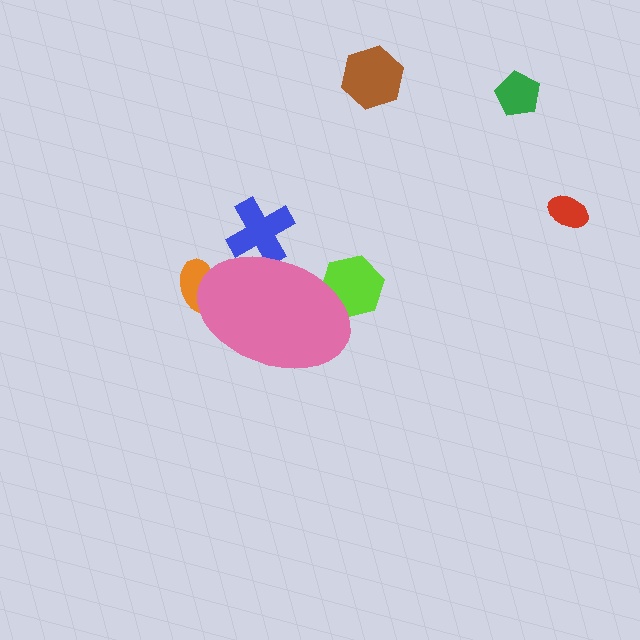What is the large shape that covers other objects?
A pink ellipse.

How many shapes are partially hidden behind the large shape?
3 shapes are partially hidden.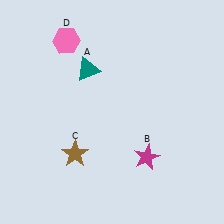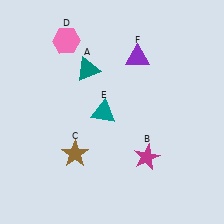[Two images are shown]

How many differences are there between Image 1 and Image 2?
There are 2 differences between the two images.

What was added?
A teal triangle (E), a purple triangle (F) were added in Image 2.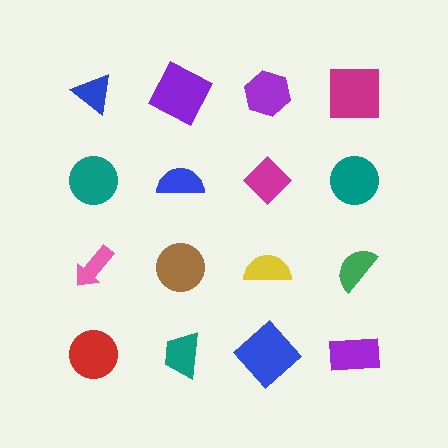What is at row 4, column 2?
A teal trapezoid.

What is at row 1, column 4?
A magenta square.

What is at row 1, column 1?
A blue triangle.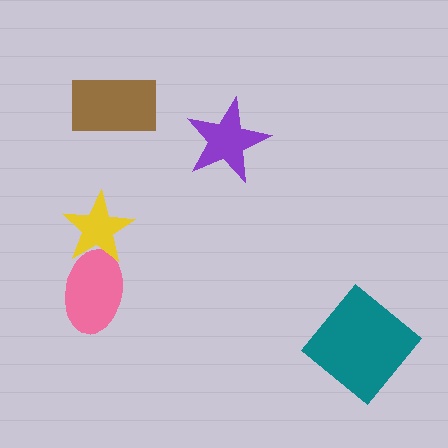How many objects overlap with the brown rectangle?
0 objects overlap with the brown rectangle.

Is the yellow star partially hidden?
No, no other shape covers it.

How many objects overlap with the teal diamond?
0 objects overlap with the teal diamond.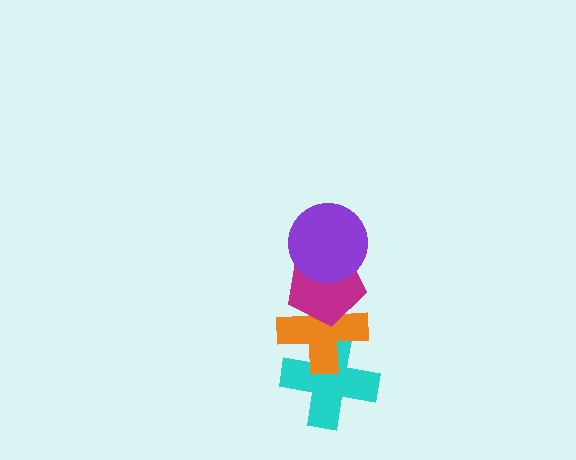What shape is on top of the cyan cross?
The orange cross is on top of the cyan cross.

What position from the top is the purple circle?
The purple circle is 1st from the top.